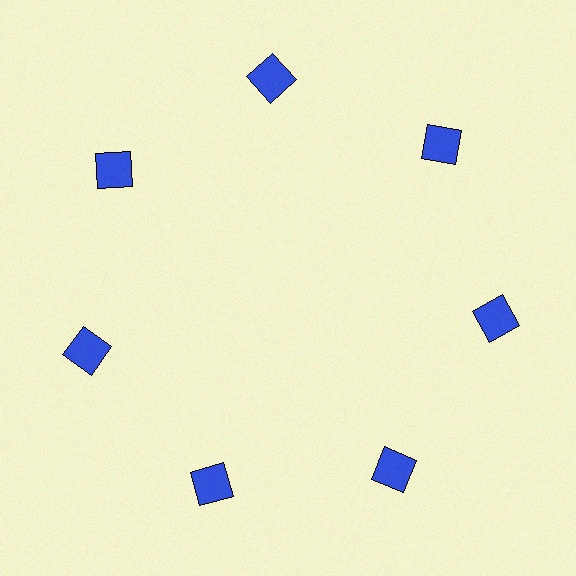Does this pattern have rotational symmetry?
Yes, this pattern has 7-fold rotational symmetry. It looks the same after rotating 51 degrees around the center.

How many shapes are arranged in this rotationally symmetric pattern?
There are 7 shapes, arranged in 7 groups of 1.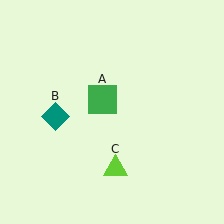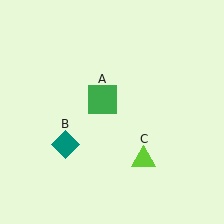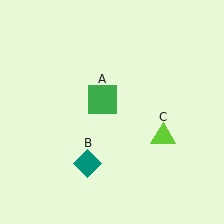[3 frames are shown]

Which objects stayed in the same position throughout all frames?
Green square (object A) remained stationary.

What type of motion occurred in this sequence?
The teal diamond (object B), lime triangle (object C) rotated counterclockwise around the center of the scene.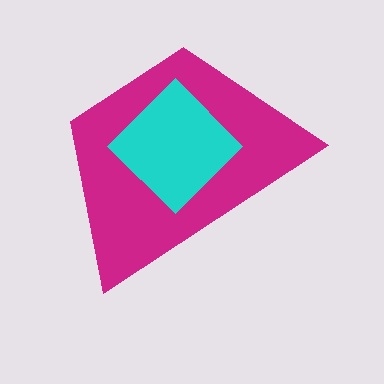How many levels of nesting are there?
2.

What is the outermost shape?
The magenta trapezoid.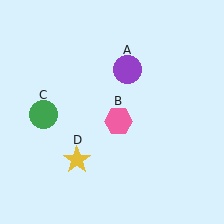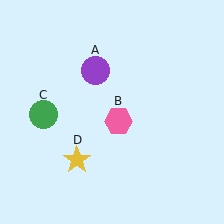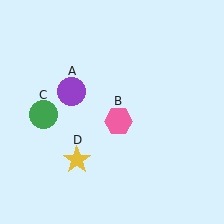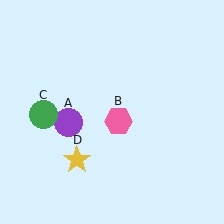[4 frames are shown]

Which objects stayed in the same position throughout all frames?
Pink hexagon (object B) and green circle (object C) and yellow star (object D) remained stationary.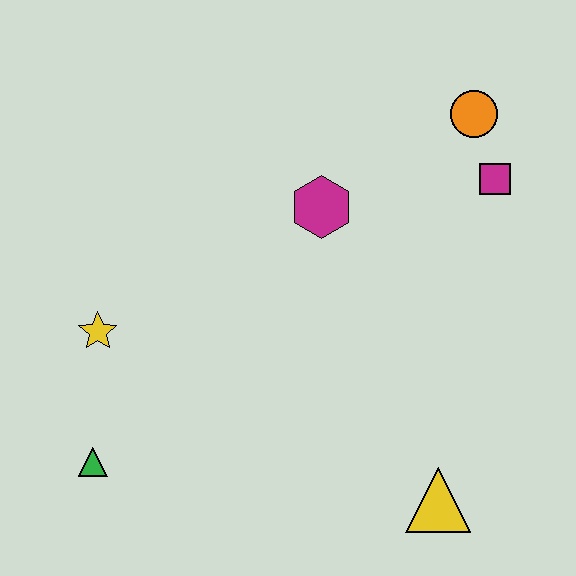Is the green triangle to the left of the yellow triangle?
Yes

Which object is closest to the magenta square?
The orange circle is closest to the magenta square.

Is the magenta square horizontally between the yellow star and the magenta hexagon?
No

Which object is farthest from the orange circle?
The green triangle is farthest from the orange circle.